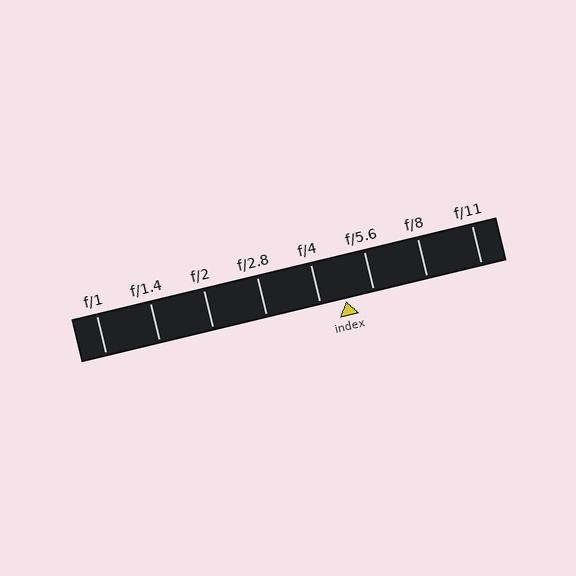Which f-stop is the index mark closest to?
The index mark is closest to f/4.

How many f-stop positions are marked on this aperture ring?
There are 8 f-stop positions marked.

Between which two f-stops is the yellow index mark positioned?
The index mark is between f/4 and f/5.6.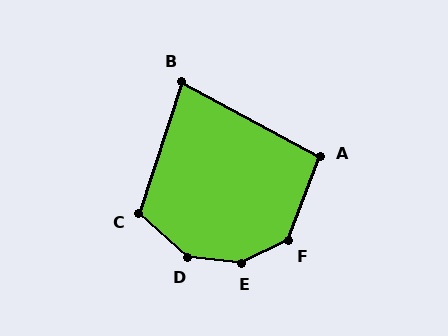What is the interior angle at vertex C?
Approximately 114 degrees (obtuse).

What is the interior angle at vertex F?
Approximately 137 degrees (obtuse).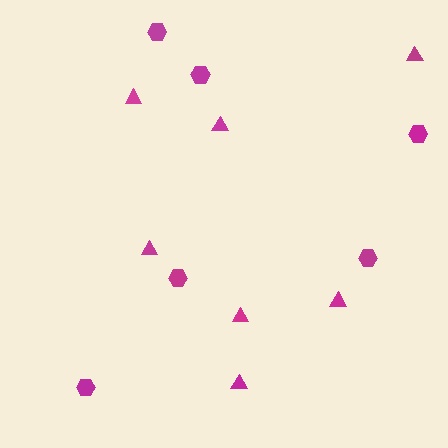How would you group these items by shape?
There are 2 groups: one group of hexagons (6) and one group of triangles (7).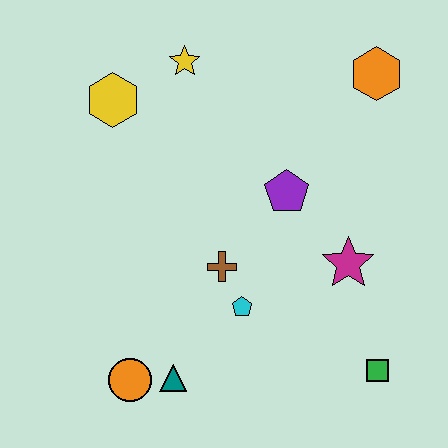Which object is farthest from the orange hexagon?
The orange circle is farthest from the orange hexagon.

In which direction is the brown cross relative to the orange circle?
The brown cross is above the orange circle.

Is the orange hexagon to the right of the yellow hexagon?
Yes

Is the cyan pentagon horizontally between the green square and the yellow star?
Yes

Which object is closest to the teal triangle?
The orange circle is closest to the teal triangle.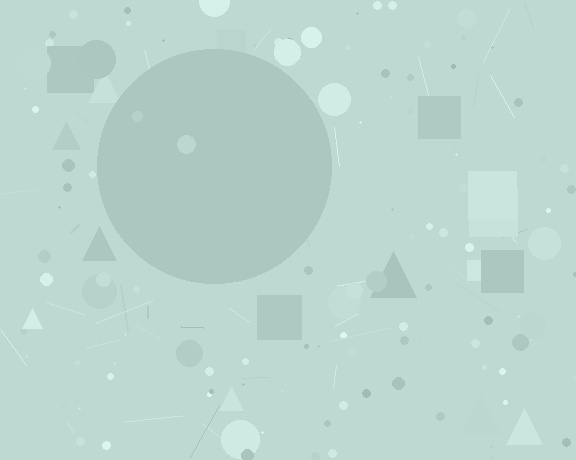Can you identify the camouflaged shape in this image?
The camouflaged shape is a circle.